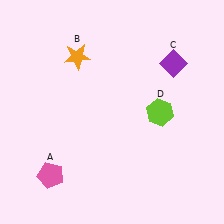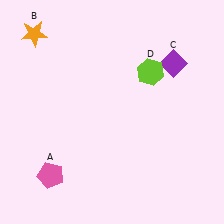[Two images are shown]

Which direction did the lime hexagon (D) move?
The lime hexagon (D) moved up.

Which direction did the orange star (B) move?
The orange star (B) moved left.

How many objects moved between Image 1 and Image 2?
2 objects moved between the two images.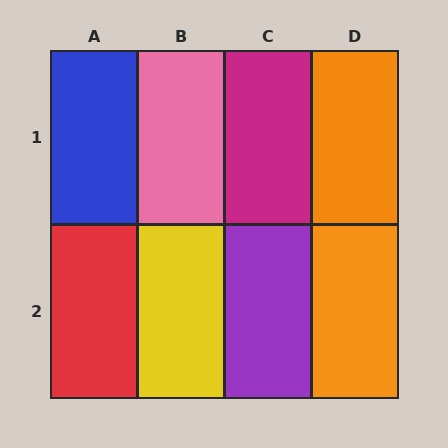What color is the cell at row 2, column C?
Purple.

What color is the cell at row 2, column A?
Red.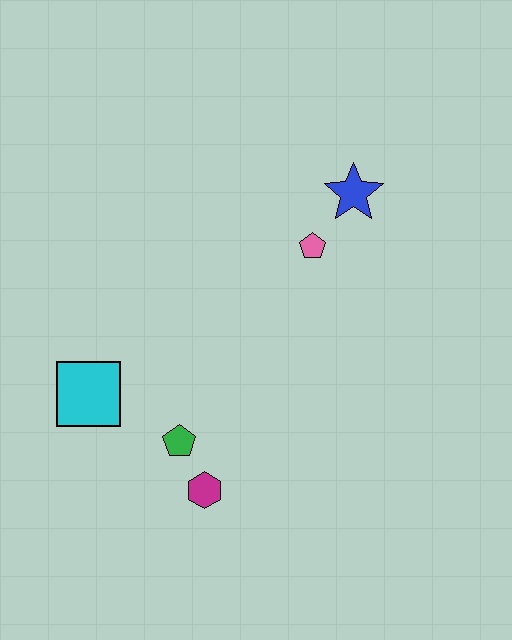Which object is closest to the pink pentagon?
The blue star is closest to the pink pentagon.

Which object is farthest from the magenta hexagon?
The blue star is farthest from the magenta hexagon.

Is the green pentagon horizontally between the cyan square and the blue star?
Yes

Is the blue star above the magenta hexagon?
Yes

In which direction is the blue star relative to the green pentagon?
The blue star is above the green pentagon.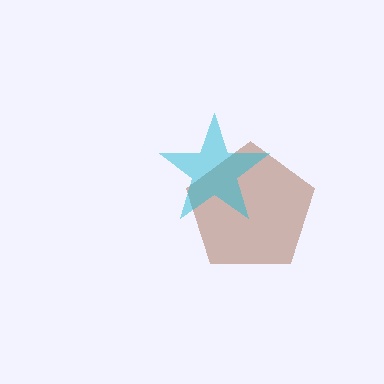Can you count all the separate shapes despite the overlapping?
Yes, there are 2 separate shapes.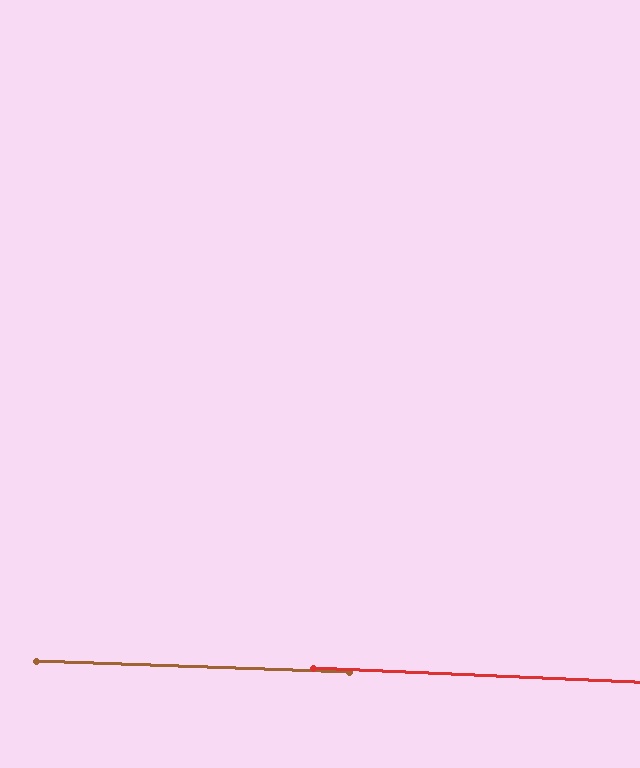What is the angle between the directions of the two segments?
Approximately 0 degrees.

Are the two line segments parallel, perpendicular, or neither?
Parallel — their directions differ by only 0.5°.